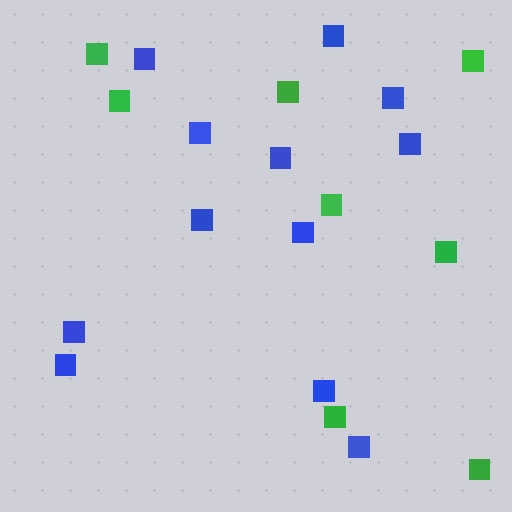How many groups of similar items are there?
There are 2 groups: one group of blue squares (12) and one group of green squares (8).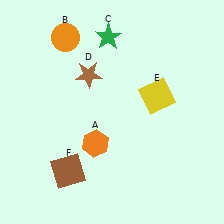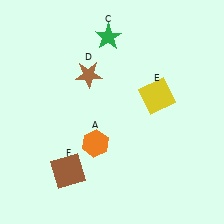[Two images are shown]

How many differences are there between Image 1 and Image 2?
There is 1 difference between the two images.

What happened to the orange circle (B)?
The orange circle (B) was removed in Image 2. It was in the top-left area of Image 1.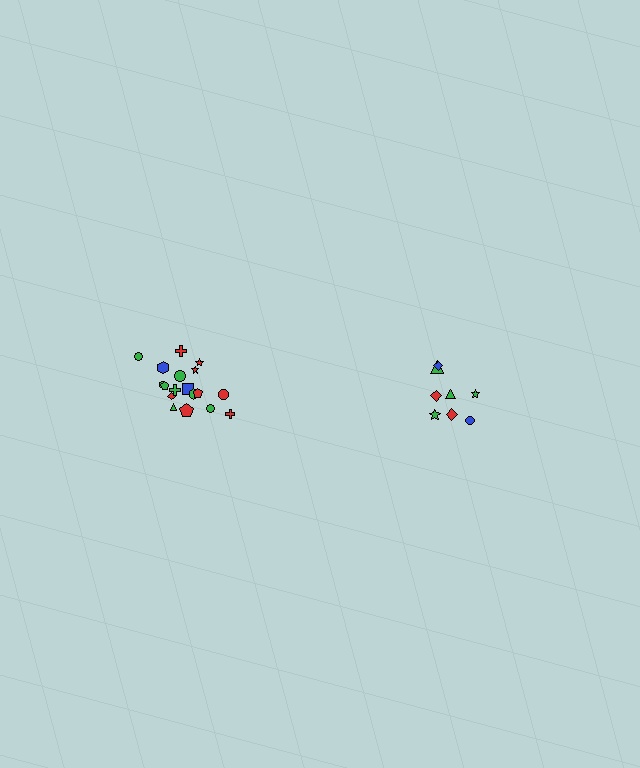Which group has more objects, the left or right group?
The left group.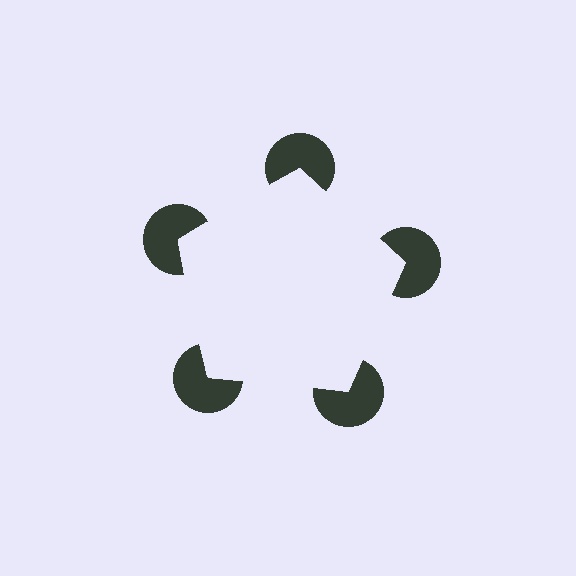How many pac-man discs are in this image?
There are 5 — one at each vertex of the illusory pentagon.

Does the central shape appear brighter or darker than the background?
It typically appears slightly brighter than the background, even though no actual brightness change is drawn.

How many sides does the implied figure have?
5 sides.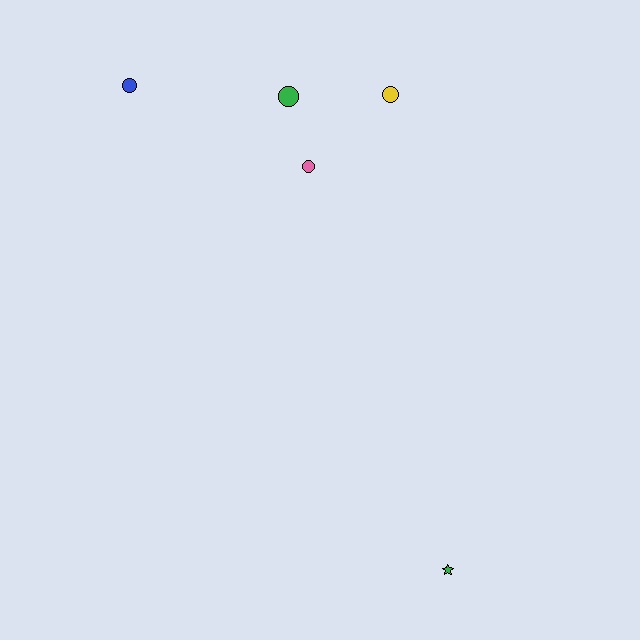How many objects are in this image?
There are 5 objects.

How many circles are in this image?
There are 4 circles.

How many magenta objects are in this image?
There are no magenta objects.